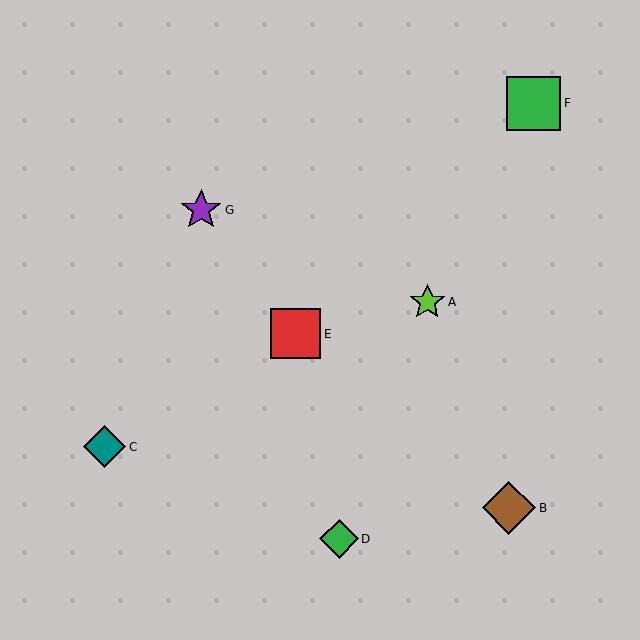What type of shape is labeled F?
Shape F is a green square.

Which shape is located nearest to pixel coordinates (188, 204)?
The purple star (labeled G) at (201, 210) is nearest to that location.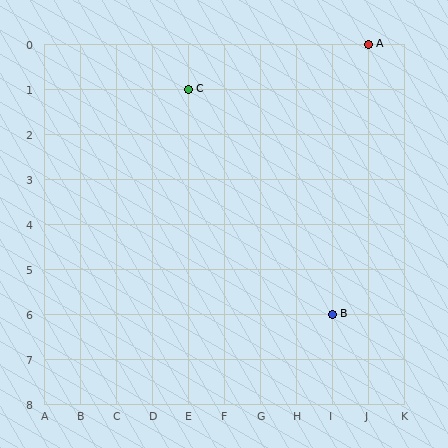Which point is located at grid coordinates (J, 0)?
Point A is at (J, 0).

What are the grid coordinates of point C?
Point C is at grid coordinates (E, 1).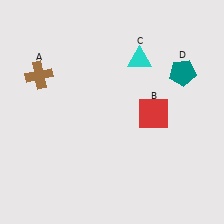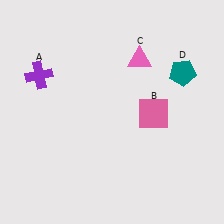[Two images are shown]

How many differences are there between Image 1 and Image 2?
There are 3 differences between the two images.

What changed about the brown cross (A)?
In Image 1, A is brown. In Image 2, it changed to purple.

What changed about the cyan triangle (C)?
In Image 1, C is cyan. In Image 2, it changed to pink.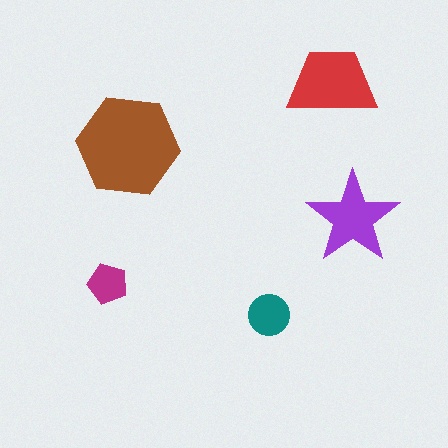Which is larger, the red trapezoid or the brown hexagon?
The brown hexagon.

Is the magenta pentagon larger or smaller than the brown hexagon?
Smaller.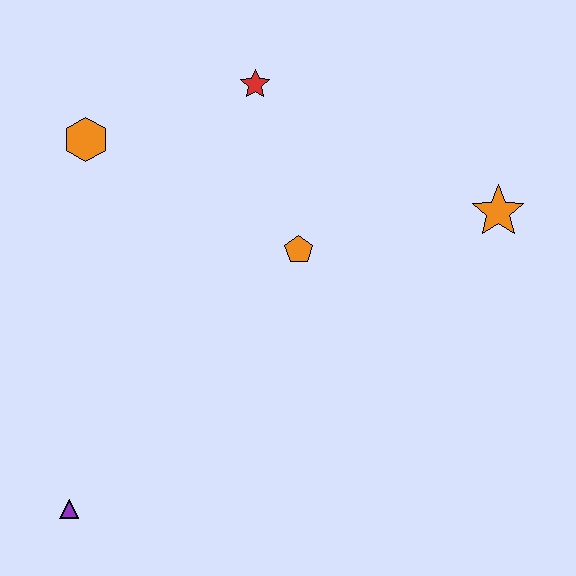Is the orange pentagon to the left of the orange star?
Yes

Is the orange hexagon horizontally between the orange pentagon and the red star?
No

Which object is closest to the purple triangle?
The orange pentagon is closest to the purple triangle.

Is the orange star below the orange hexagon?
Yes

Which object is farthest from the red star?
The purple triangle is farthest from the red star.